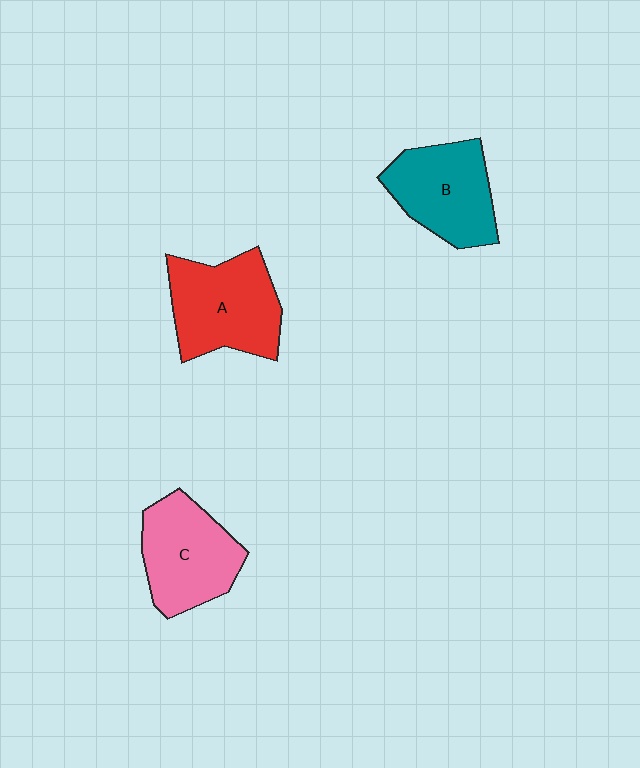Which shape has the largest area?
Shape A (red).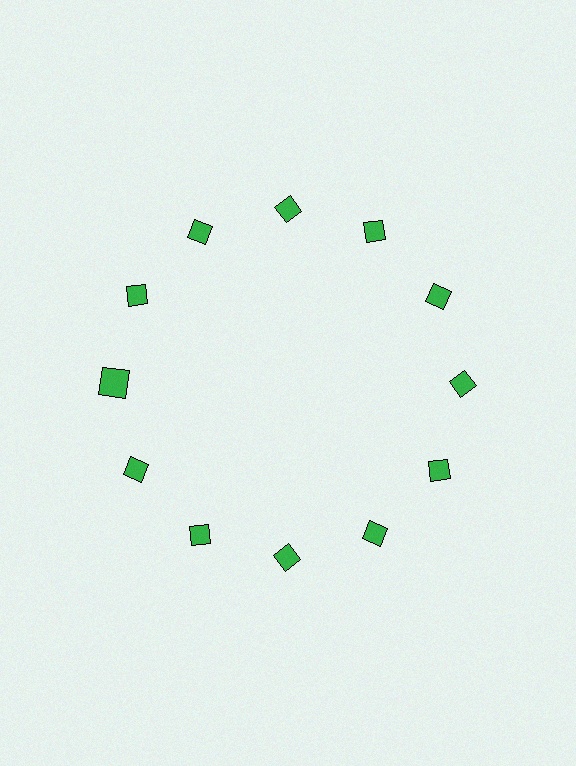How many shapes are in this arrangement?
There are 12 shapes arranged in a ring pattern.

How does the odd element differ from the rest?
It has a different shape: square instead of diamond.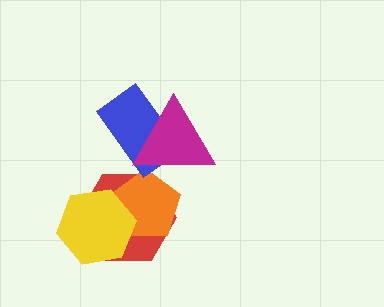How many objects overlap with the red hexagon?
2 objects overlap with the red hexagon.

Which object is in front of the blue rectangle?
The magenta triangle is in front of the blue rectangle.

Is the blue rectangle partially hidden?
Yes, it is partially covered by another shape.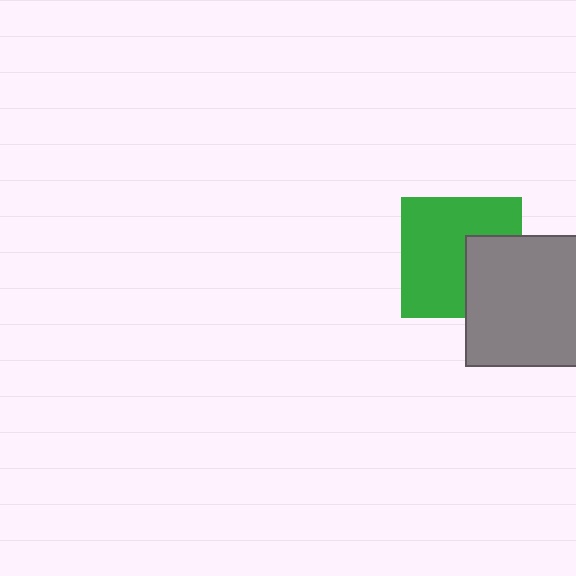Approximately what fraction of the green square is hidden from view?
Roughly 32% of the green square is hidden behind the gray square.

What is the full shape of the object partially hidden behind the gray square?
The partially hidden object is a green square.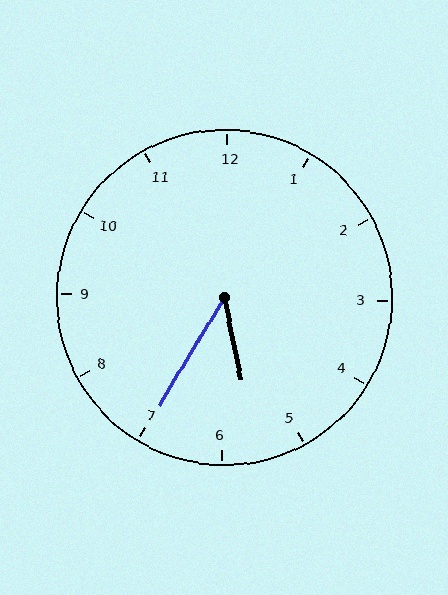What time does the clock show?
5:35.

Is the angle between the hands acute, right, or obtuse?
It is acute.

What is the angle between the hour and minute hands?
Approximately 42 degrees.